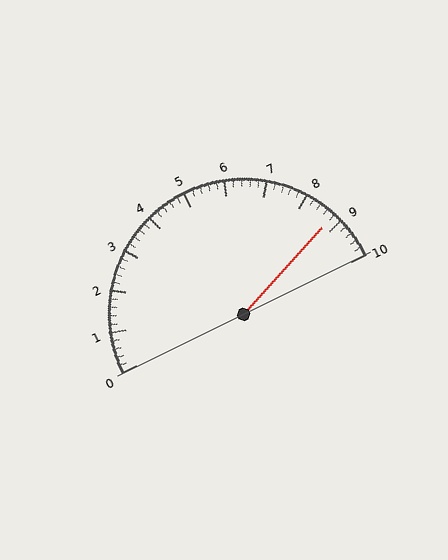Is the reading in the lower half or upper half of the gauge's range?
The reading is in the upper half of the range (0 to 10).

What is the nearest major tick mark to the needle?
The nearest major tick mark is 9.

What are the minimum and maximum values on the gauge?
The gauge ranges from 0 to 10.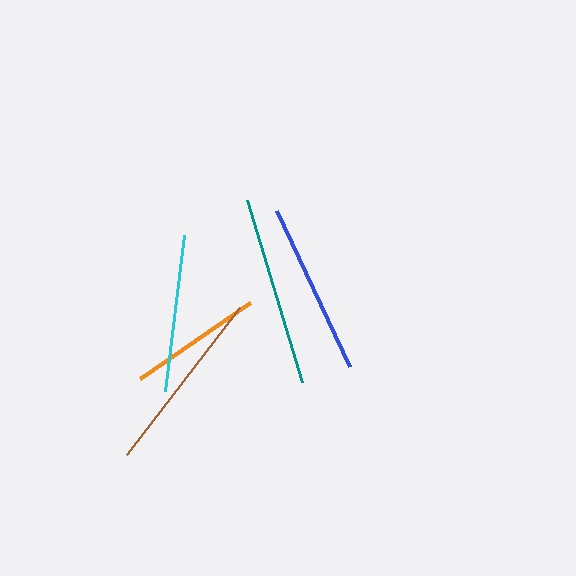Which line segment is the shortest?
The orange line is the shortest at approximately 134 pixels.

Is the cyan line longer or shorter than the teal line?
The teal line is longer than the cyan line.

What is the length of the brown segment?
The brown segment is approximately 185 pixels long.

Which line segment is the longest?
The teal line is the longest at approximately 190 pixels.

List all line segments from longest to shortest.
From longest to shortest: teal, brown, blue, cyan, orange.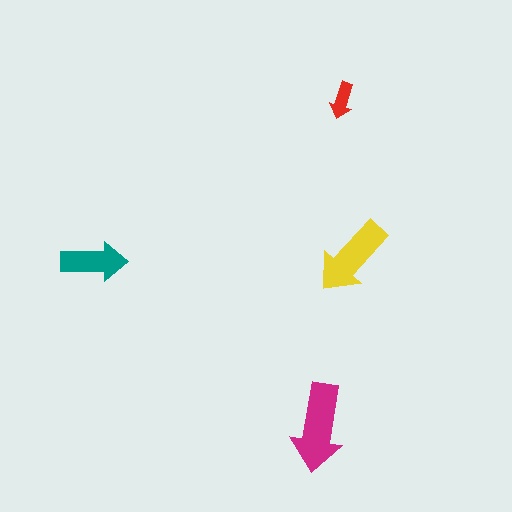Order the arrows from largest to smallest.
the magenta one, the yellow one, the teal one, the red one.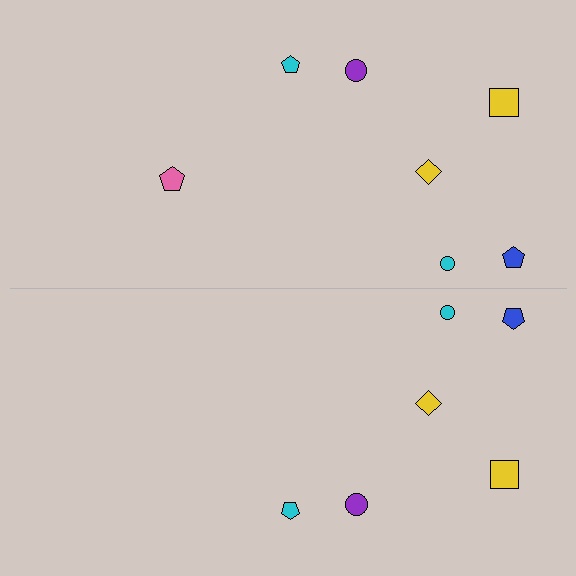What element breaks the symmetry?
A pink pentagon is missing from the bottom side.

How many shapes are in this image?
There are 13 shapes in this image.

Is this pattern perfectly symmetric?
No, the pattern is not perfectly symmetric. A pink pentagon is missing from the bottom side.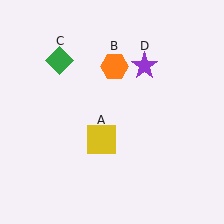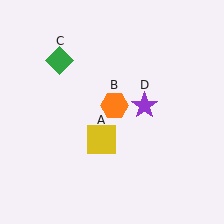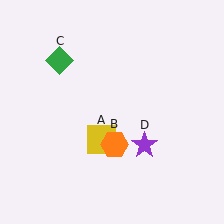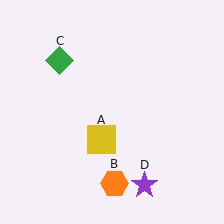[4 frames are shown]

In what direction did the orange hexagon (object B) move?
The orange hexagon (object B) moved down.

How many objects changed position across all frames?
2 objects changed position: orange hexagon (object B), purple star (object D).